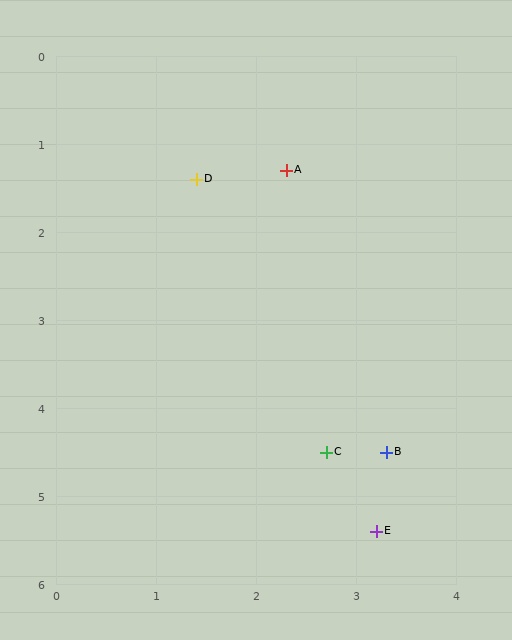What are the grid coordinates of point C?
Point C is at approximately (2.7, 4.5).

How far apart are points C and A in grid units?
Points C and A are about 3.2 grid units apart.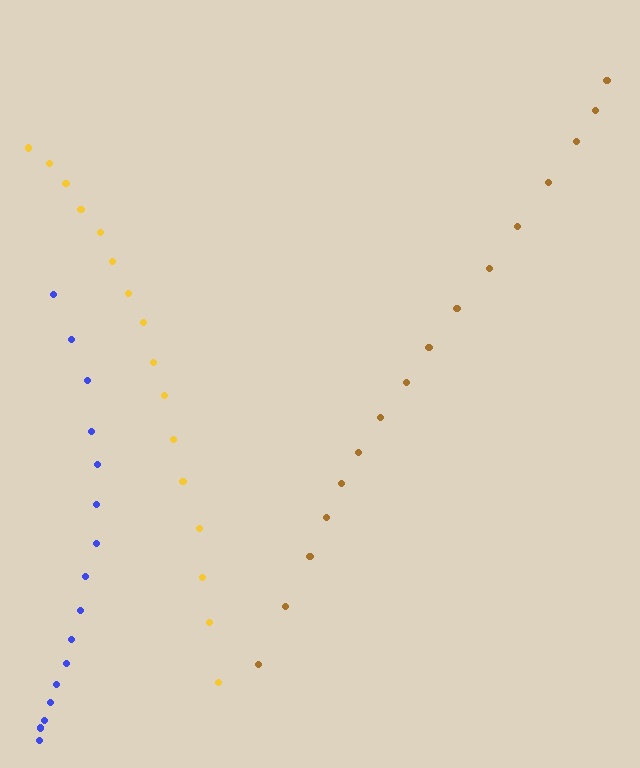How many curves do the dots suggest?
There are 3 distinct paths.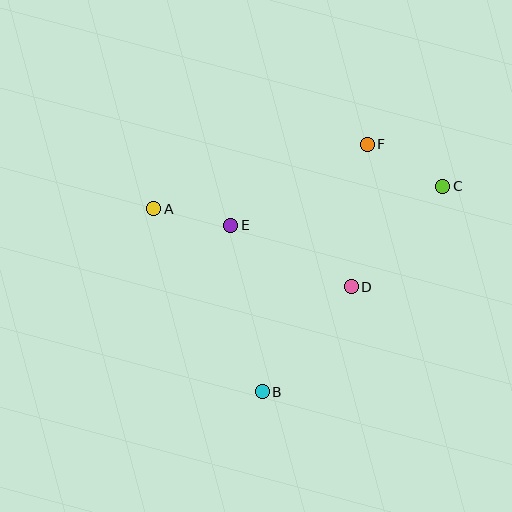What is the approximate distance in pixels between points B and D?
The distance between B and D is approximately 137 pixels.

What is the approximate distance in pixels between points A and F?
The distance between A and F is approximately 223 pixels.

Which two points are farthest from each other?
Points A and C are farthest from each other.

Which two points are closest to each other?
Points A and E are closest to each other.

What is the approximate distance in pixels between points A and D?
The distance between A and D is approximately 212 pixels.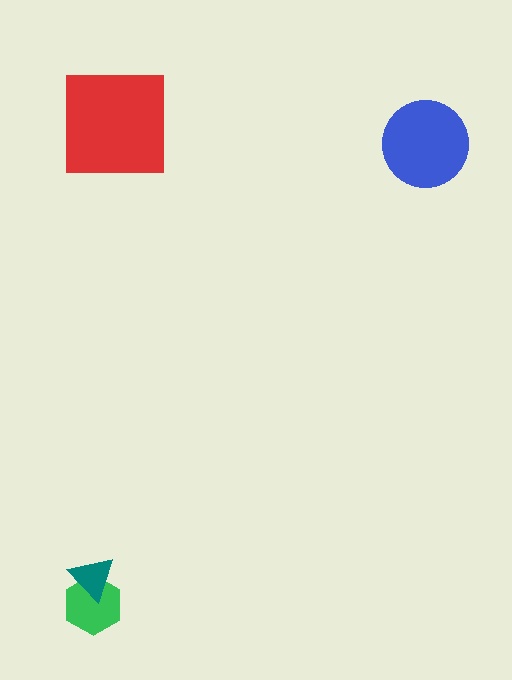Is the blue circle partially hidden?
No, no other shape covers it.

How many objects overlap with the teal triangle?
1 object overlaps with the teal triangle.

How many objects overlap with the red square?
0 objects overlap with the red square.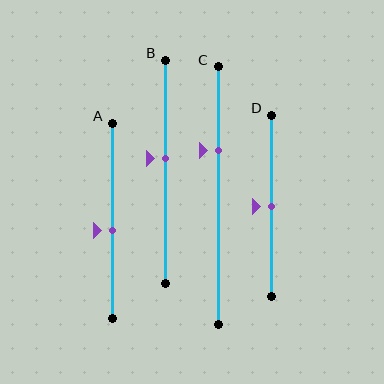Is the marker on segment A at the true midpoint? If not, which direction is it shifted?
No, the marker on segment A is shifted downward by about 5% of the segment length.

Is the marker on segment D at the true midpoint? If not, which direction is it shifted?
Yes, the marker on segment D is at the true midpoint.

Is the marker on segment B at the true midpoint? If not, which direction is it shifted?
No, the marker on segment B is shifted upward by about 6% of the segment length.